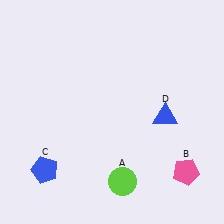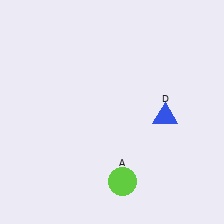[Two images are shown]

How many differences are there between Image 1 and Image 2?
There are 2 differences between the two images.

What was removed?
The blue pentagon (C), the pink pentagon (B) were removed in Image 2.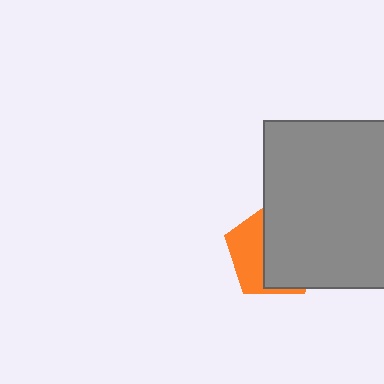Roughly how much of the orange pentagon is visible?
A small part of it is visible (roughly 38%).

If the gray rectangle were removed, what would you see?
You would see the complete orange pentagon.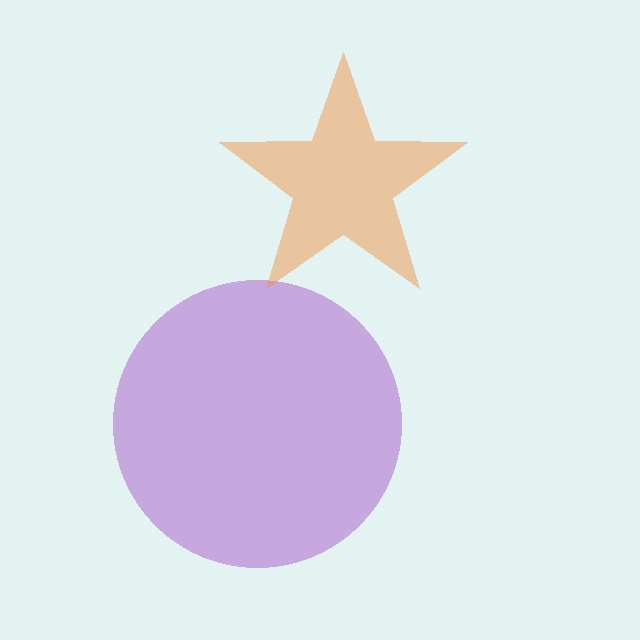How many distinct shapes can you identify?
There are 2 distinct shapes: a purple circle, an orange star.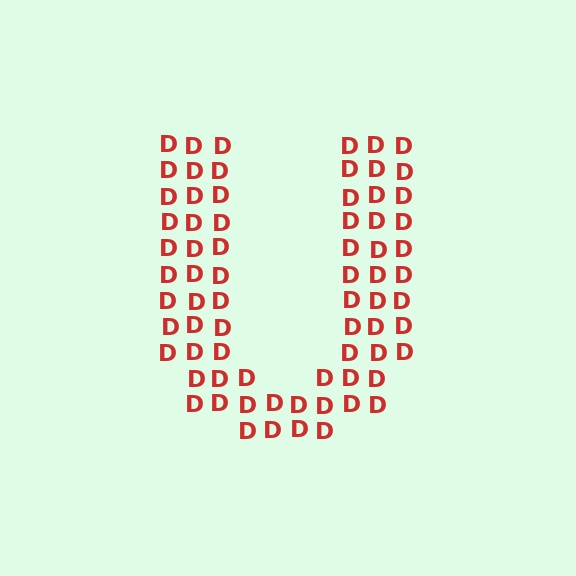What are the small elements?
The small elements are letter D's.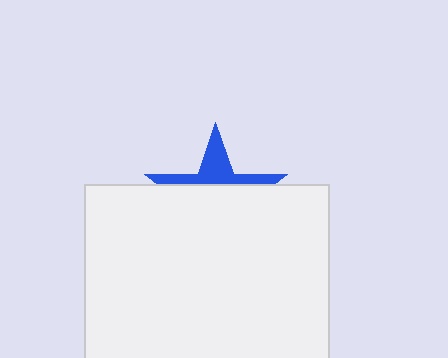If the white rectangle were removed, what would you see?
You would see the complete blue star.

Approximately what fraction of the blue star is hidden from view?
Roughly 67% of the blue star is hidden behind the white rectangle.